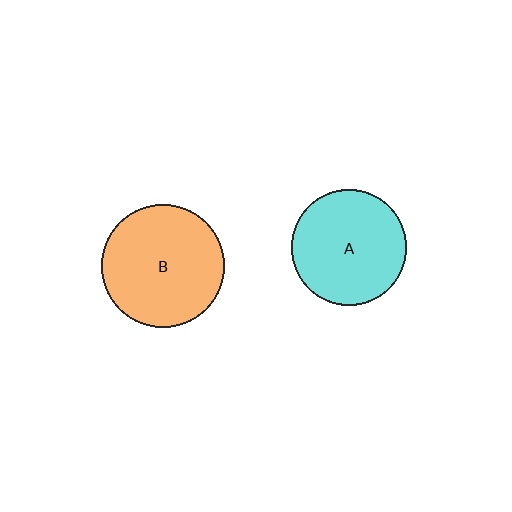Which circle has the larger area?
Circle B (orange).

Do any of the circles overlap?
No, none of the circles overlap.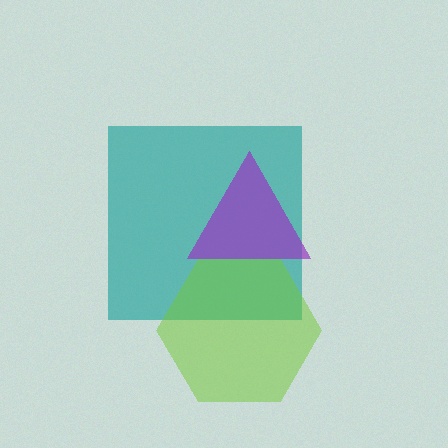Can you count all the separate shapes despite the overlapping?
Yes, there are 3 separate shapes.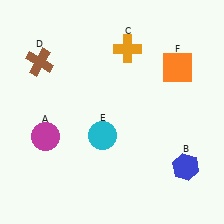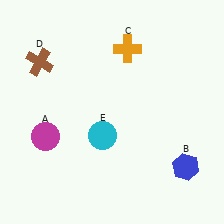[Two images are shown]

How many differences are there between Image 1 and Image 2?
There is 1 difference between the two images.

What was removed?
The orange square (F) was removed in Image 2.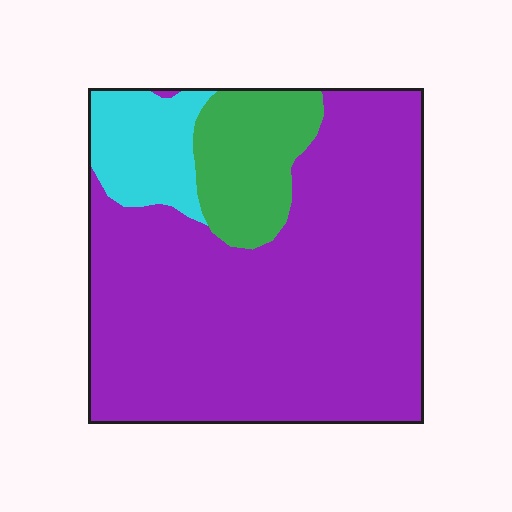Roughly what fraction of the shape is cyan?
Cyan covers about 10% of the shape.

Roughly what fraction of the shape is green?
Green covers around 15% of the shape.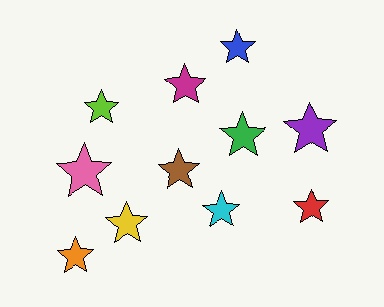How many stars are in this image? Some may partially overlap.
There are 11 stars.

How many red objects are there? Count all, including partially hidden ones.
There is 1 red object.